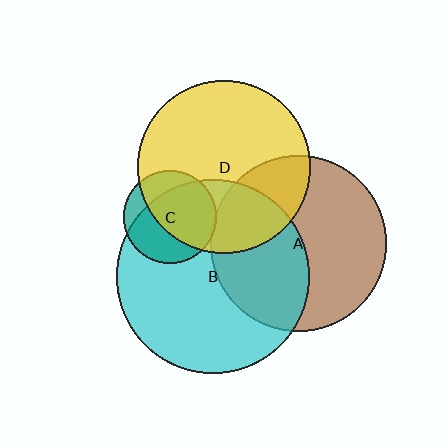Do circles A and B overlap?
Yes.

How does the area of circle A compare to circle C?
Approximately 3.6 times.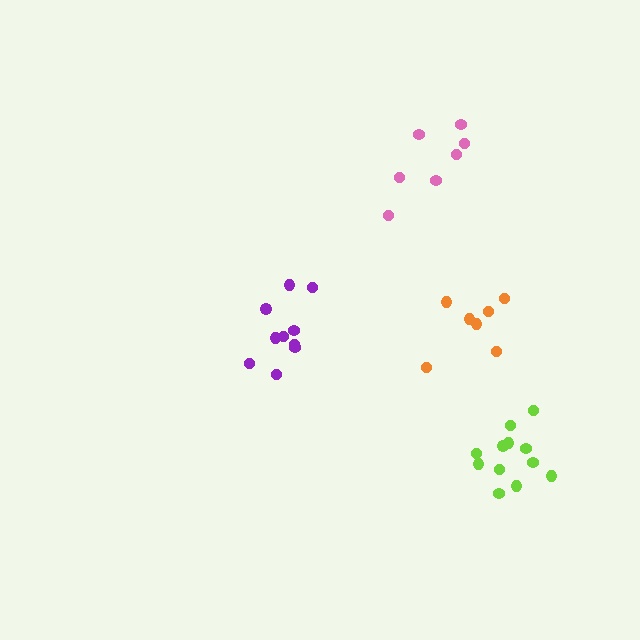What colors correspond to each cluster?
The clusters are colored: purple, lime, pink, orange.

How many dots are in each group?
Group 1: 10 dots, Group 2: 12 dots, Group 3: 7 dots, Group 4: 7 dots (36 total).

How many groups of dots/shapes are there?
There are 4 groups.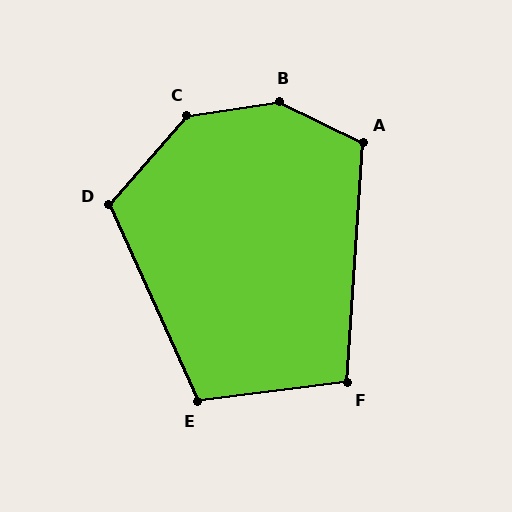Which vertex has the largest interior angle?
B, at approximately 145 degrees.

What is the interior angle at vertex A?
Approximately 112 degrees (obtuse).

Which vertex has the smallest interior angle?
F, at approximately 101 degrees.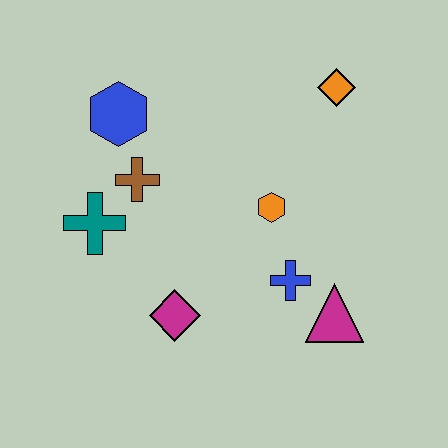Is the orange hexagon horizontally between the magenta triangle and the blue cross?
No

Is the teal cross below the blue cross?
No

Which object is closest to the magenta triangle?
The blue cross is closest to the magenta triangle.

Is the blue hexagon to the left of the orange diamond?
Yes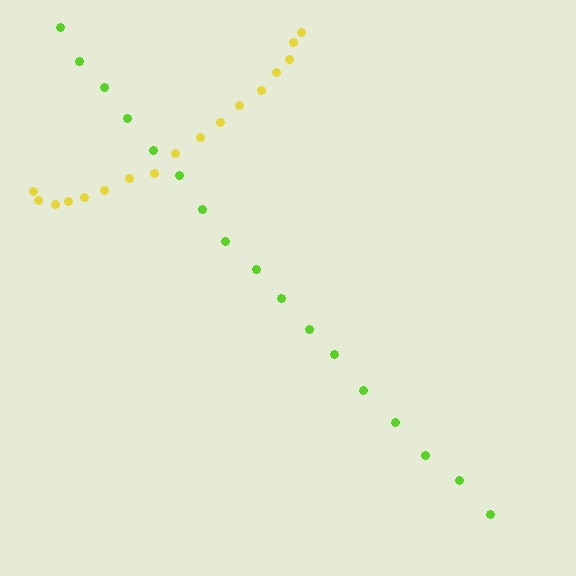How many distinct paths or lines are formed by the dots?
There are 2 distinct paths.